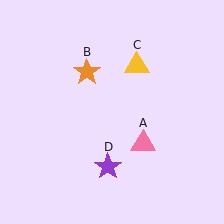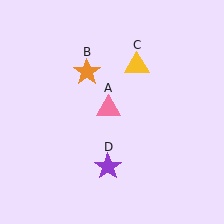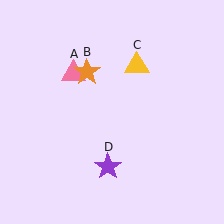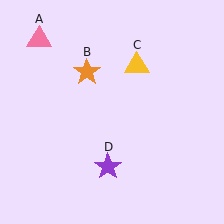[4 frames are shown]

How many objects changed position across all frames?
1 object changed position: pink triangle (object A).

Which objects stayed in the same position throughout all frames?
Orange star (object B) and yellow triangle (object C) and purple star (object D) remained stationary.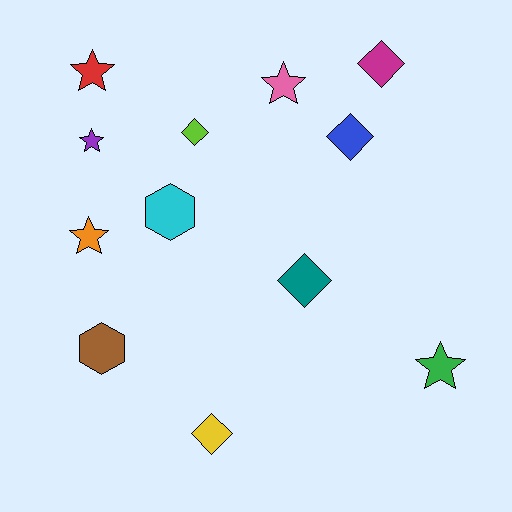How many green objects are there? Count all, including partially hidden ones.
There is 1 green object.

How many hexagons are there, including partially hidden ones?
There are 2 hexagons.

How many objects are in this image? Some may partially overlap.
There are 12 objects.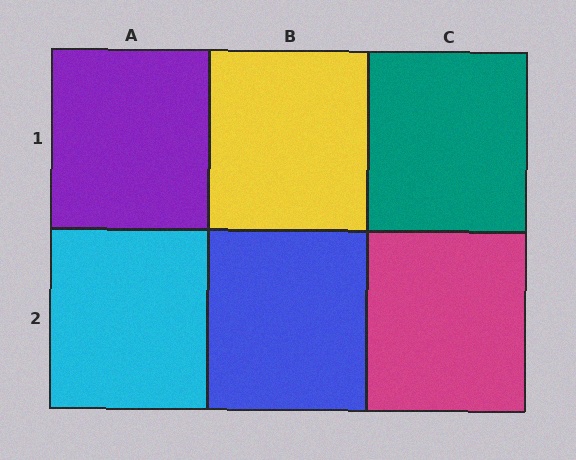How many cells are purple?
1 cell is purple.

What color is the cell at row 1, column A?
Purple.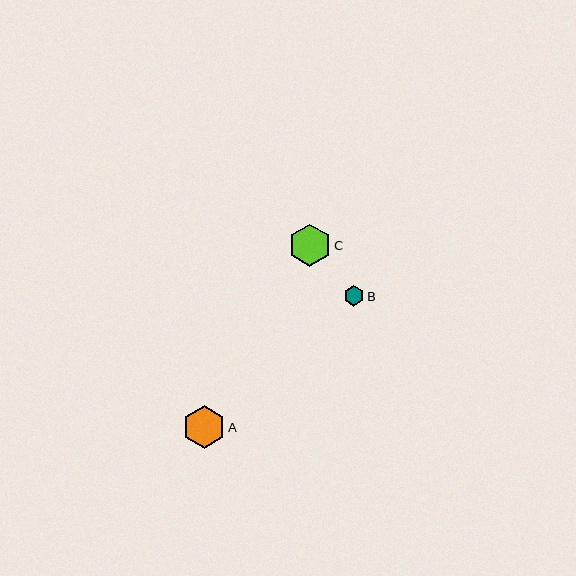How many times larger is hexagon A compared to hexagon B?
Hexagon A is approximately 2.1 times the size of hexagon B.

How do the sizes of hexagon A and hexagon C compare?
Hexagon A and hexagon C are approximately the same size.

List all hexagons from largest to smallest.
From largest to smallest: A, C, B.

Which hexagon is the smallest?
Hexagon B is the smallest with a size of approximately 20 pixels.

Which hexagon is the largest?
Hexagon A is the largest with a size of approximately 42 pixels.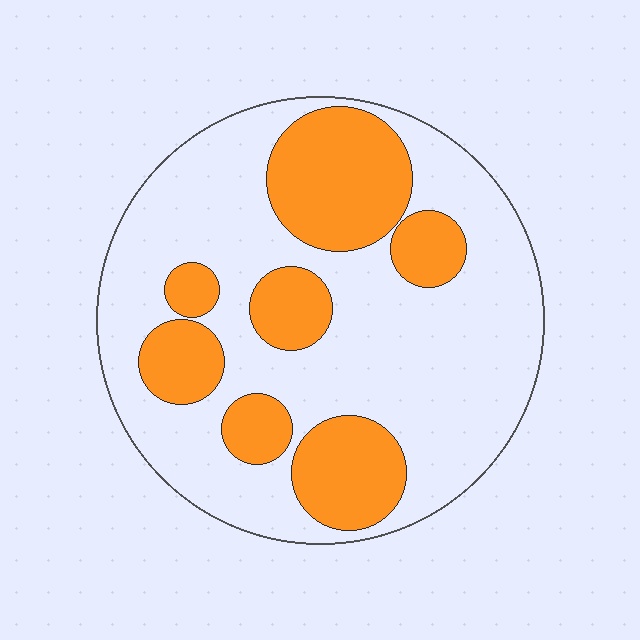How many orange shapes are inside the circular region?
7.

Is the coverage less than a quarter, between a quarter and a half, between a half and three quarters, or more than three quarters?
Between a quarter and a half.